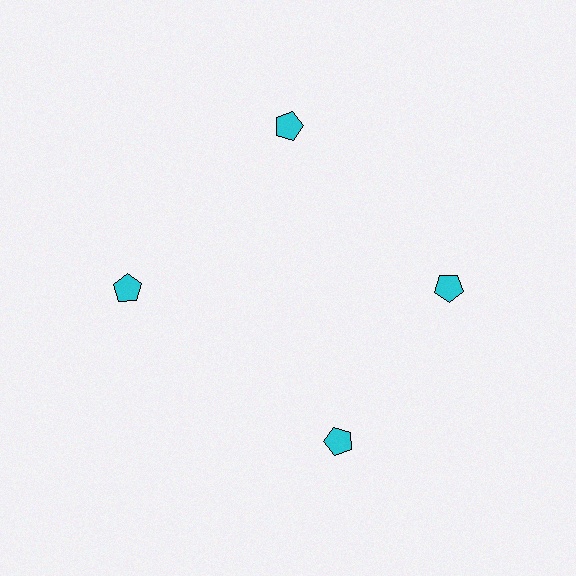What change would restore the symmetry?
The symmetry would be restored by rotating it back into even spacing with its neighbors so that all 4 pentagons sit at equal angles and equal distance from the center.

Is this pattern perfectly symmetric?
No. The 4 cyan pentagons are arranged in a ring, but one element near the 6 o'clock position is rotated out of alignment along the ring, breaking the 4-fold rotational symmetry.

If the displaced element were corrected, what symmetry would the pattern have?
It would have 4-fold rotational symmetry — the pattern would map onto itself every 90 degrees.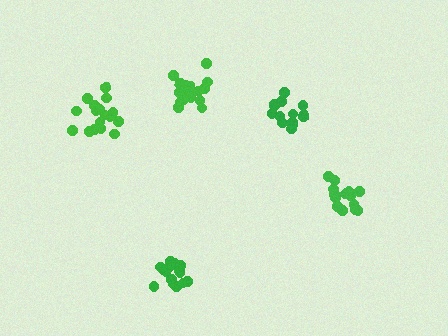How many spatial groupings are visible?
There are 5 spatial groupings.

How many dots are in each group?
Group 1: 17 dots, Group 2: 16 dots, Group 3: 18 dots, Group 4: 20 dots, Group 5: 14 dots (85 total).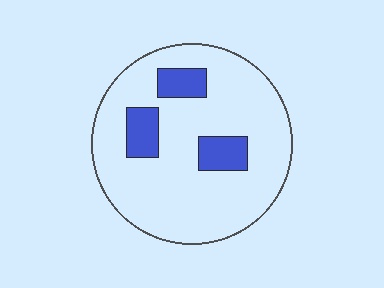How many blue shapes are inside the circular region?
3.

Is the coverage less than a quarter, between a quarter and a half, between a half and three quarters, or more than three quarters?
Less than a quarter.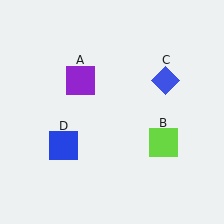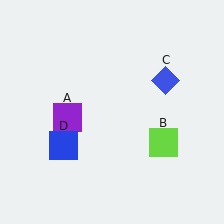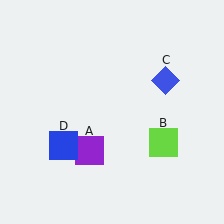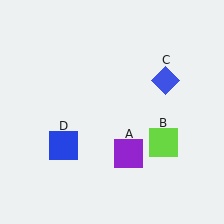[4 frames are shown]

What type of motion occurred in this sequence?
The purple square (object A) rotated counterclockwise around the center of the scene.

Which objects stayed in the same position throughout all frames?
Lime square (object B) and blue diamond (object C) and blue square (object D) remained stationary.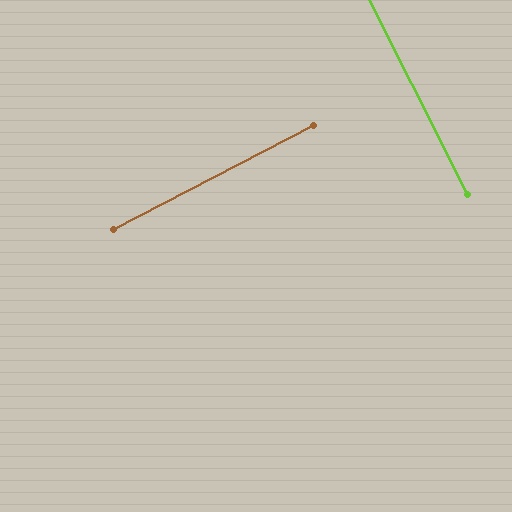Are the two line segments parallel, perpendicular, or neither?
Perpendicular — they meet at approximately 89°.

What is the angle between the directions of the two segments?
Approximately 89 degrees.